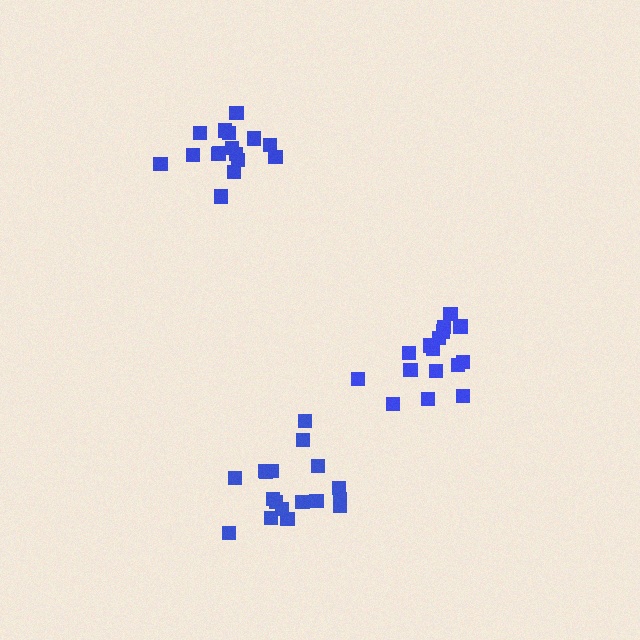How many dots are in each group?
Group 1: 16 dots, Group 2: 18 dots, Group 3: 16 dots (50 total).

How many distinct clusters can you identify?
There are 3 distinct clusters.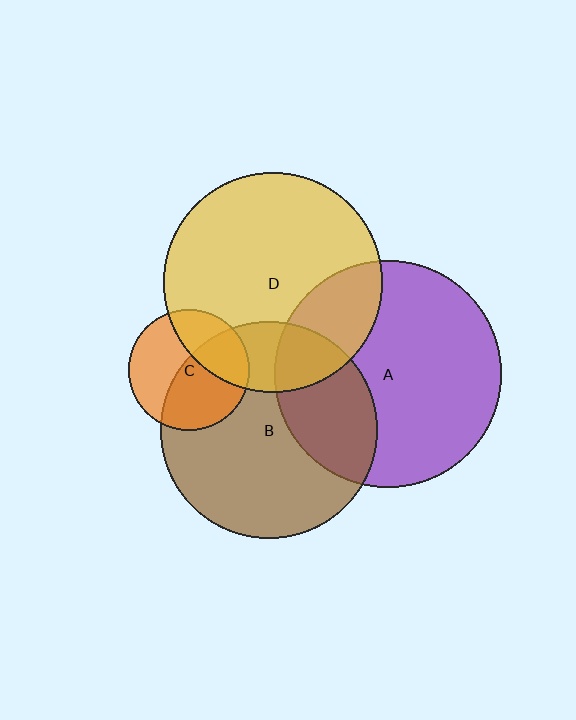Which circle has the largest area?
Circle A (purple).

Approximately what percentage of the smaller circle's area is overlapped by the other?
Approximately 20%.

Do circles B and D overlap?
Yes.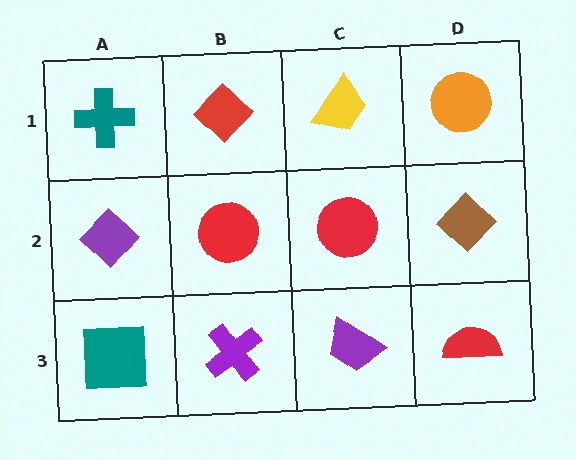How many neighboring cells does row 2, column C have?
4.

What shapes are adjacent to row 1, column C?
A red circle (row 2, column C), a red diamond (row 1, column B), an orange circle (row 1, column D).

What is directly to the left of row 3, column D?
A purple trapezoid.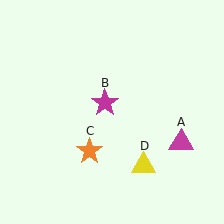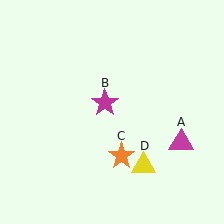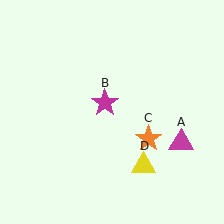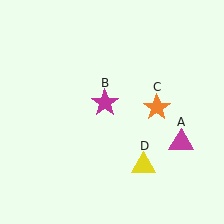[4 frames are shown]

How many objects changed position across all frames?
1 object changed position: orange star (object C).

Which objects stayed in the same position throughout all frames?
Magenta triangle (object A) and magenta star (object B) and yellow triangle (object D) remained stationary.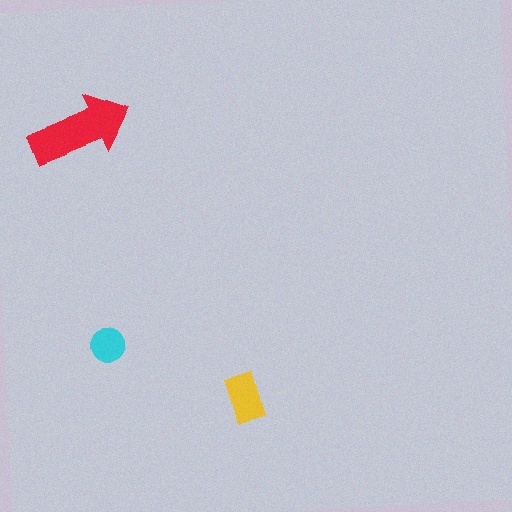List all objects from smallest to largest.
The cyan circle, the yellow rectangle, the red arrow.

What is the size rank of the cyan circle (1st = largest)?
3rd.